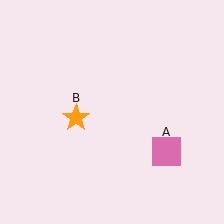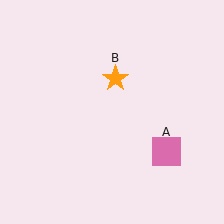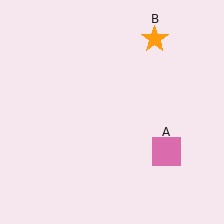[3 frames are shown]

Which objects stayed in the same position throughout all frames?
Pink square (object A) remained stationary.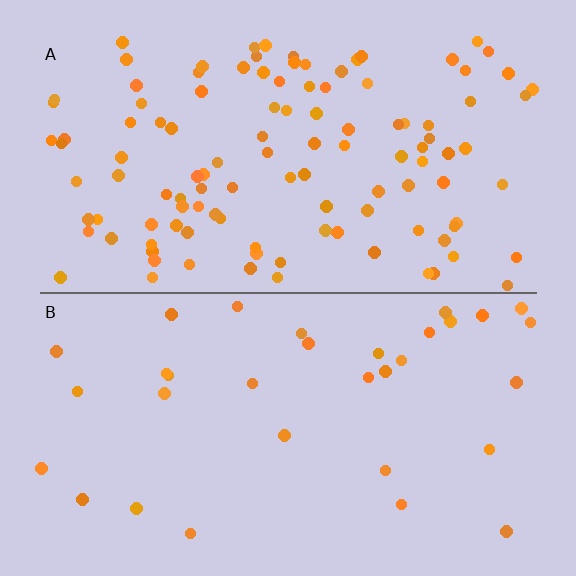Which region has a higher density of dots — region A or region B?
A (the top).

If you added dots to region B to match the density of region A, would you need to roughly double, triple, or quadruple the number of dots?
Approximately triple.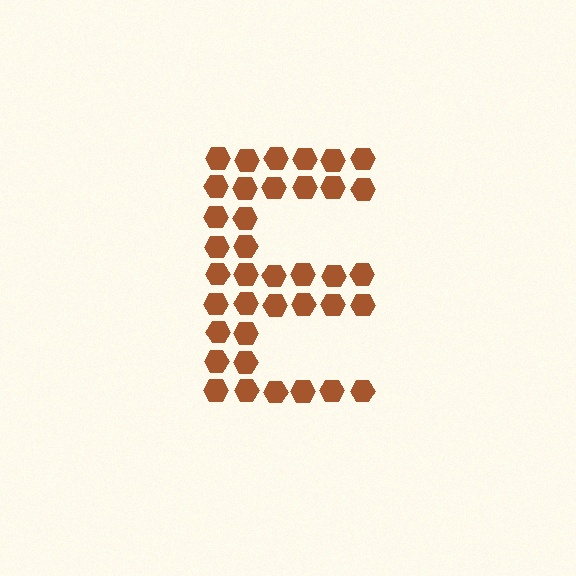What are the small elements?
The small elements are hexagons.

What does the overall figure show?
The overall figure shows the letter E.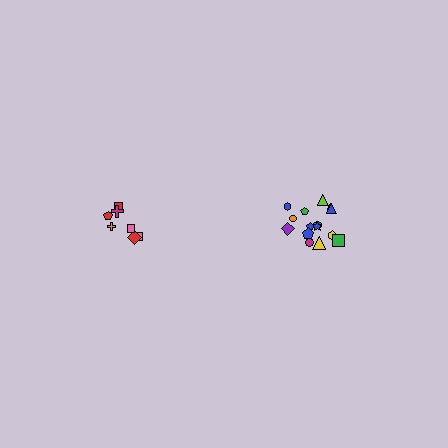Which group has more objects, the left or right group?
The right group.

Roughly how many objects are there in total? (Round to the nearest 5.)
Roughly 20 objects in total.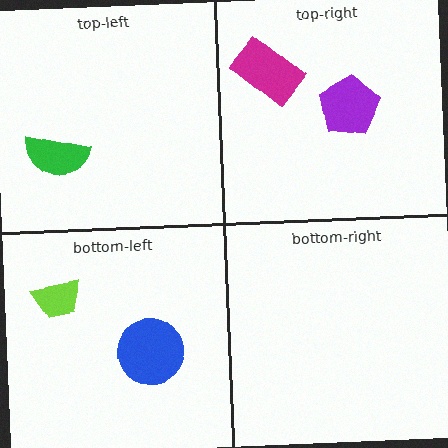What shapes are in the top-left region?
The green semicircle.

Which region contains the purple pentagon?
The top-right region.